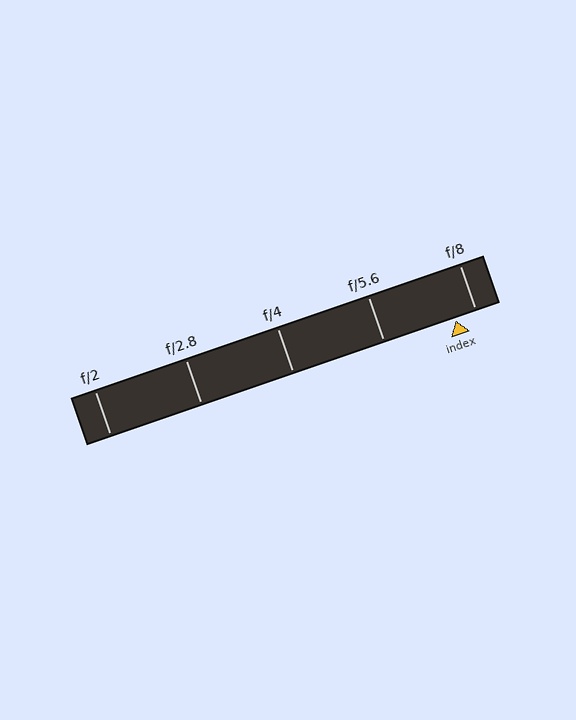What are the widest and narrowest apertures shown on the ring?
The widest aperture shown is f/2 and the narrowest is f/8.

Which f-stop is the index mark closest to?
The index mark is closest to f/8.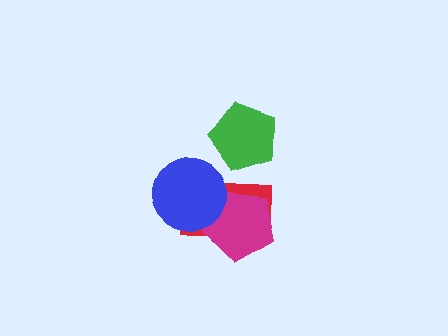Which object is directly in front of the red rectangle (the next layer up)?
The magenta pentagon is directly in front of the red rectangle.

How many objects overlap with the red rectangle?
2 objects overlap with the red rectangle.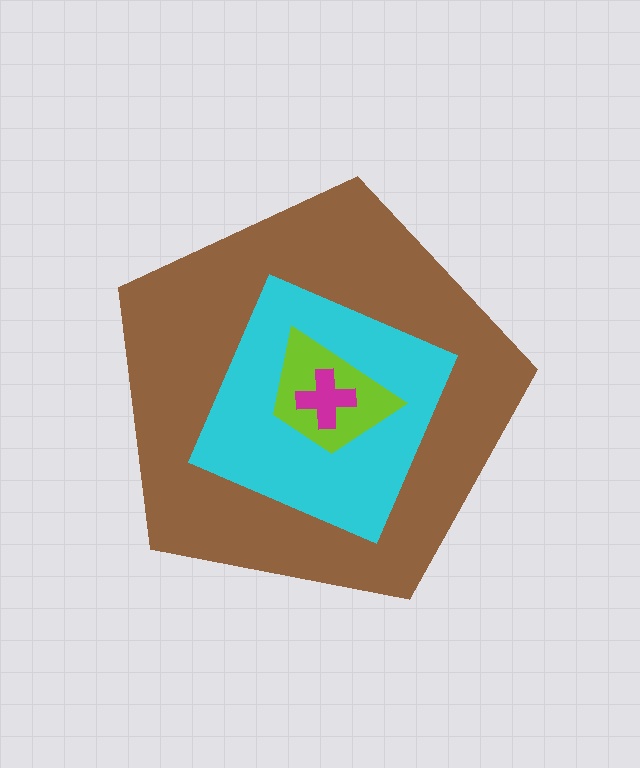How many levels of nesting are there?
4.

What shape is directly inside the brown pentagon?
The cyan diamond.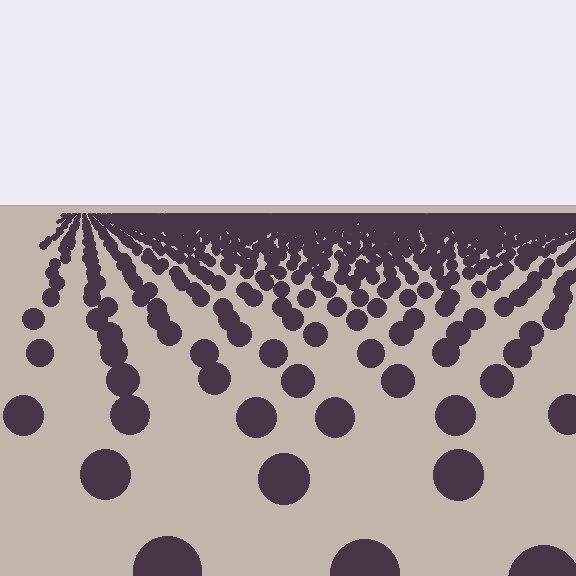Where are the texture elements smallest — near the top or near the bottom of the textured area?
Near the top.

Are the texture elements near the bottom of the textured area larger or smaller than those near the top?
Larger. Near the bottom, elements are closer to the viewer and appear at a bigger on-screen size.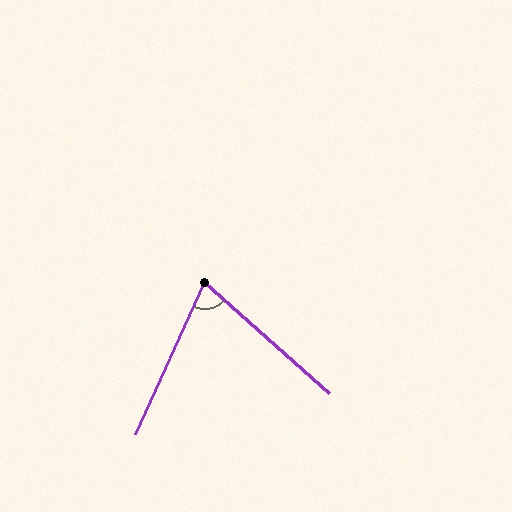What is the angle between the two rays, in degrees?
Approximately 73 degrees.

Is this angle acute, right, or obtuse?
It is acute.